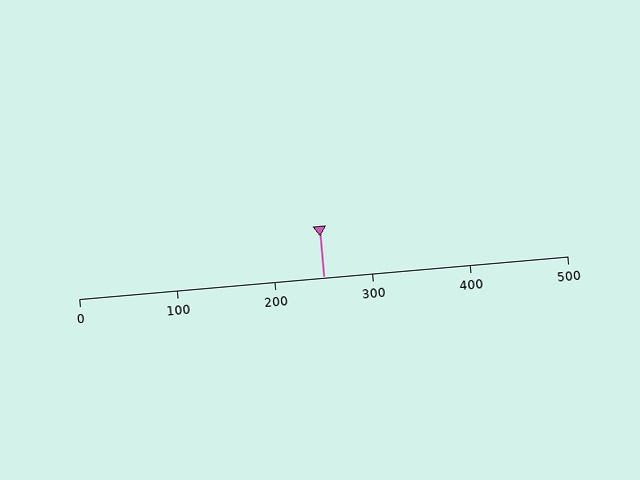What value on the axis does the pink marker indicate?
The marker indicates approximately 250.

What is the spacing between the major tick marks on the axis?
The major ticks are spaced 100 apart.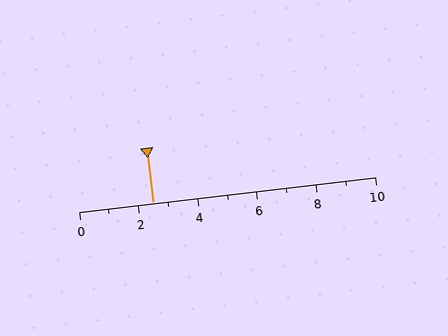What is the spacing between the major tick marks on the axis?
The major ticks are spaced 2 apart.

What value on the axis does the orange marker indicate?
The marker indicates approximately 2.5.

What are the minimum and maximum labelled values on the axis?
The axis runs from 0 to 10.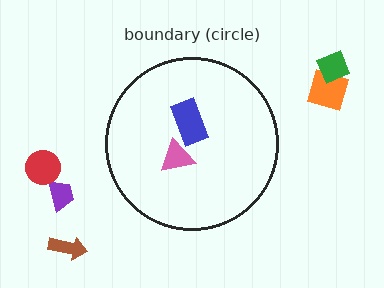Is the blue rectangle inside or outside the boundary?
Inside.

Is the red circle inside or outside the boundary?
Outside.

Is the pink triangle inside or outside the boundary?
Inside.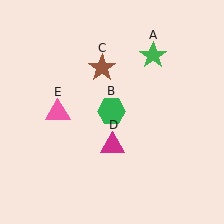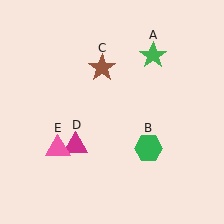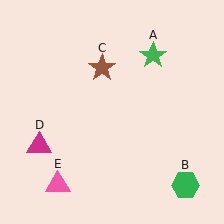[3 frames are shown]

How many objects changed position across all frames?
3 objects changed position: green hexagon (object B), magenta triangle (object D), pink triangle (object E).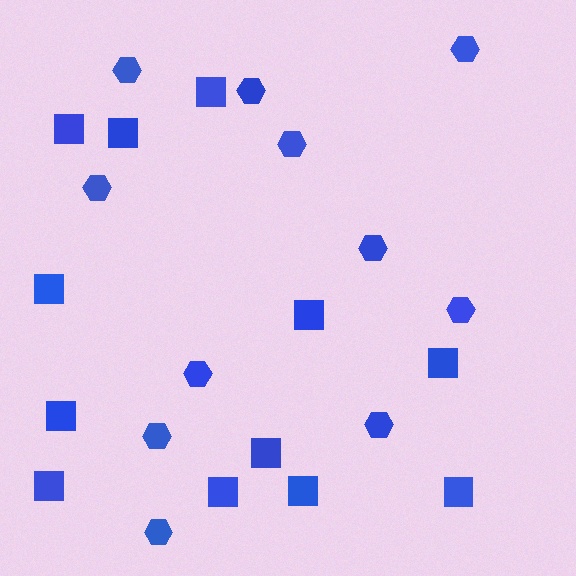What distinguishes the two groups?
There are 2 groups: one group of squares (12) and one group of hexagons (11).